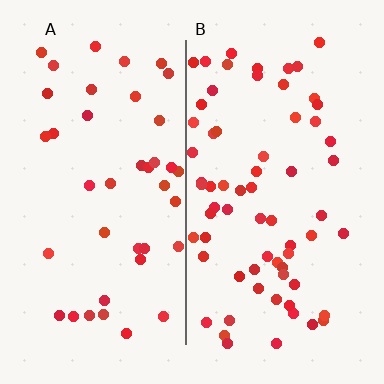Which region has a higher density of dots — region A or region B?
B (the right).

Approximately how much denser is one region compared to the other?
Approximately 1.6× — region B over region A.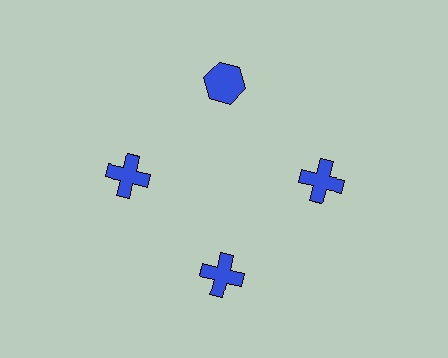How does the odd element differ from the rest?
It has a different shape: hexagon instead of cross.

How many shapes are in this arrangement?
There are 4 shapes arranged in a ring pattern.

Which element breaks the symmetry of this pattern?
The blue hexagon at roughly the 12 o'clock position breaks the symmetry. All other shapes are blue crosses.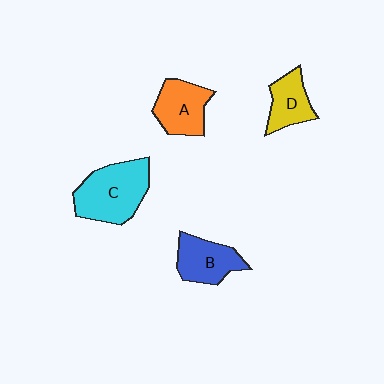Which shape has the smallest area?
Shape D (yellow).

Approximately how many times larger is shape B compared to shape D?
Approximately 1.2 times.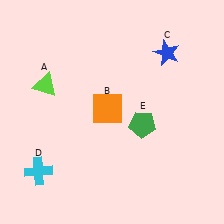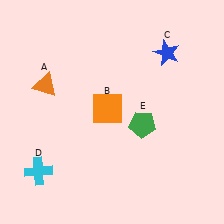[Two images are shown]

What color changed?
The triangle (A) changed from lime in Image 1 to orange in Image 2.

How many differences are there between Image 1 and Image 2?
There is 1 difference between the two images.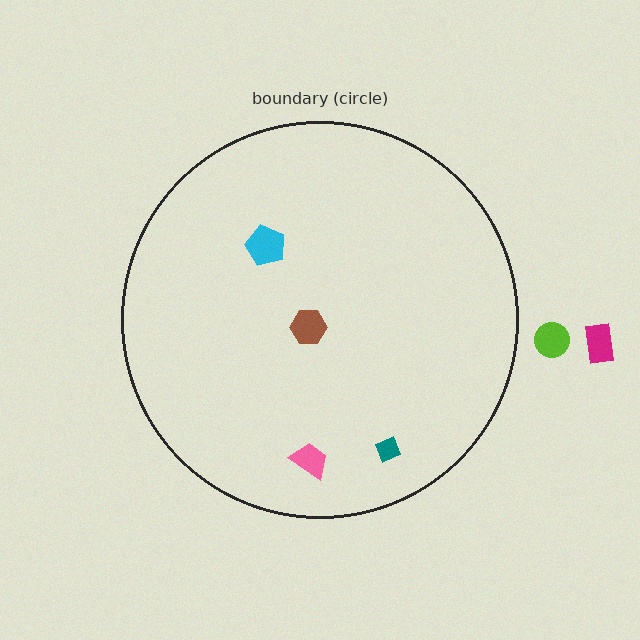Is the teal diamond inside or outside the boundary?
Inside.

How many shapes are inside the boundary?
4 inside, 2 outside.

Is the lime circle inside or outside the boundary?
Outside.